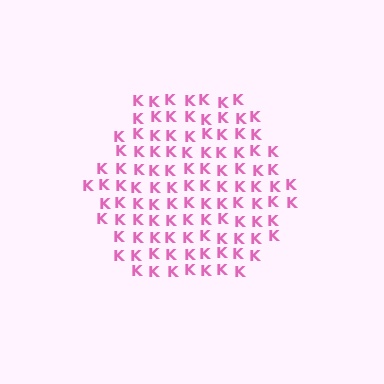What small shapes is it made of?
It is made of small letter K's.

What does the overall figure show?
The overall figure shows a hexagon.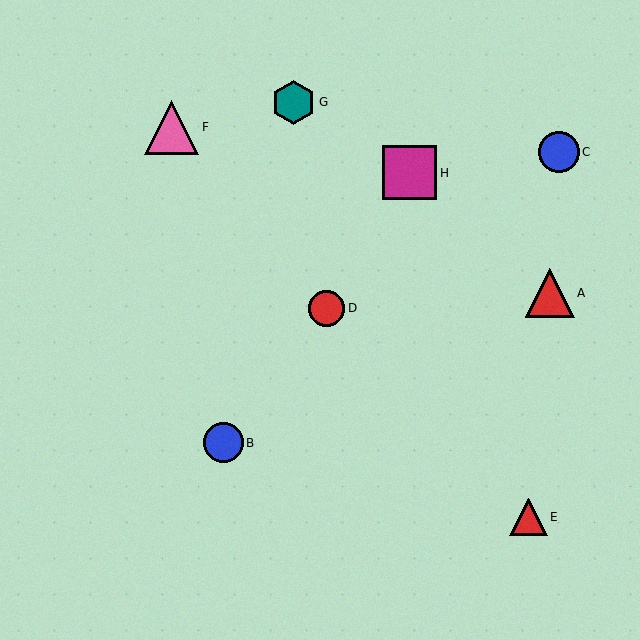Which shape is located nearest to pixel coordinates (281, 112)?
The teal hexagon (labeled G) at (294, 102) is nearest to that location.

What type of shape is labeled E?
Shape E is a red triangle.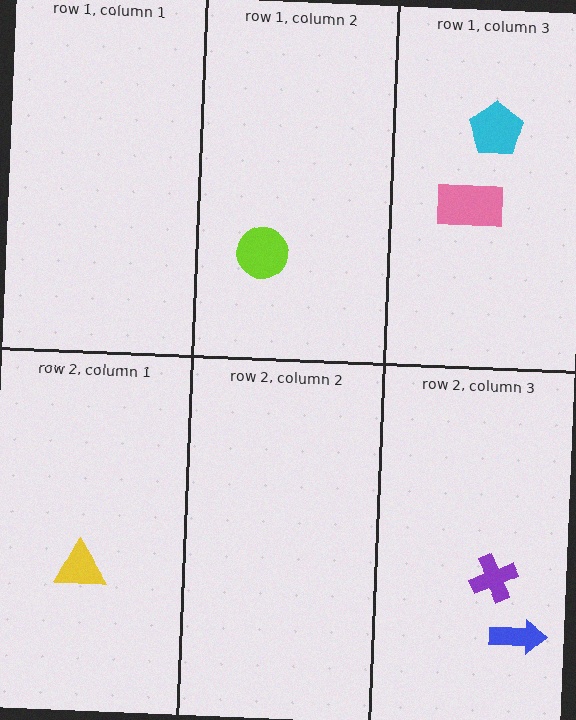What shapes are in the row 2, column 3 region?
The blue arrow, the purple cross.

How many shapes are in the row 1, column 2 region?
1.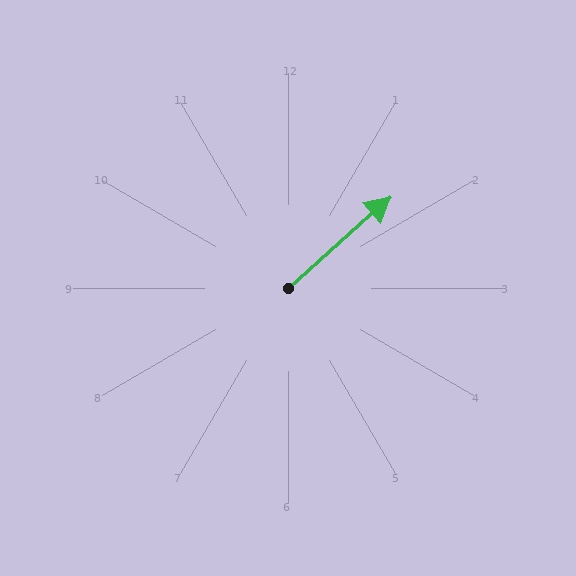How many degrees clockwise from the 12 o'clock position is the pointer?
Approximately 48 degrees.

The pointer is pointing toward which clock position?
Roughly 2 o'clock.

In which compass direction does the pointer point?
Northeast.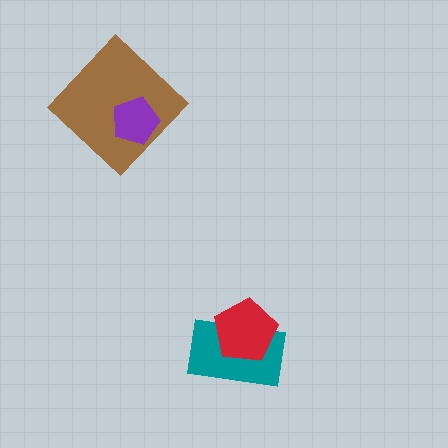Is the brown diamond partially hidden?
Yes, it is partially covered by another shape.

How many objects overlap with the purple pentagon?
1 object overlaps with the purple pentagon.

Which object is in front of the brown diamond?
The purple pentagon is in front of the brown diamond.